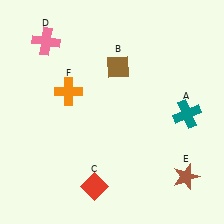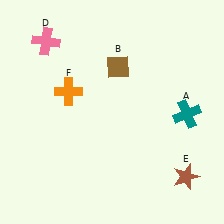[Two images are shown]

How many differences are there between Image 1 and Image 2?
There is 1 difference between the two images.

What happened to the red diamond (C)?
The red diamond (C) was removed in Image 2. It was in the bottom-left area of Image 1.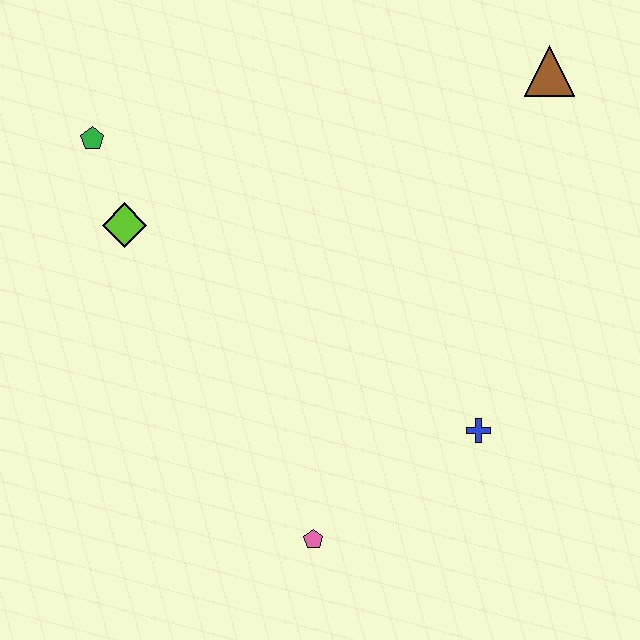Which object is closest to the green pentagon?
The lime diamond is closest to the green pentagon.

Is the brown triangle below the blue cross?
No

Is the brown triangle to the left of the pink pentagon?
No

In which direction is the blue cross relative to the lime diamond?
The blue cross is to the right of the lime diamond.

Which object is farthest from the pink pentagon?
The brown triangle is farthest from the pink pentagon.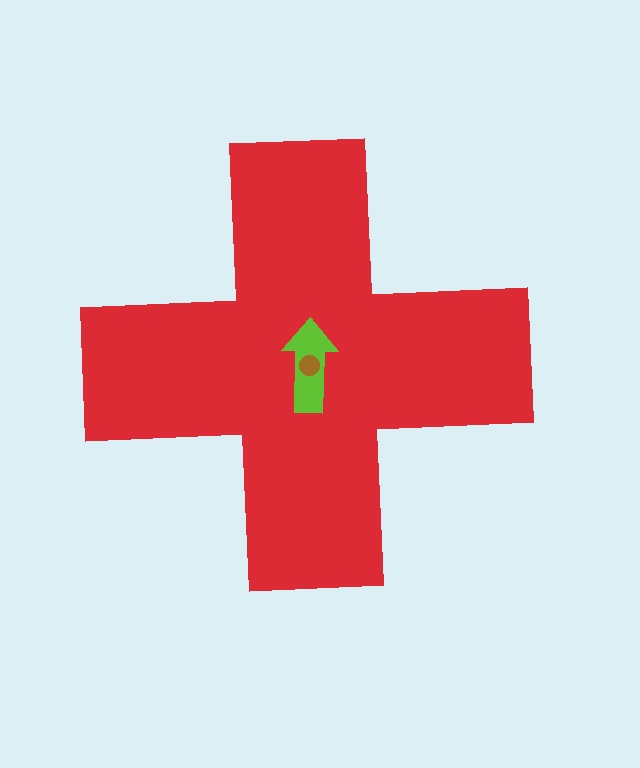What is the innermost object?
The brown circle.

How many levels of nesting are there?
3.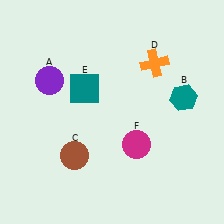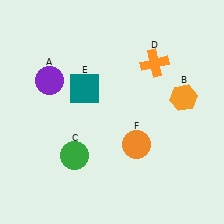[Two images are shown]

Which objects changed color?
B changed from teal to orange. C changed from brown to green. F changed from magenta to orange.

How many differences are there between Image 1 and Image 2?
There are 3 differences between the two images.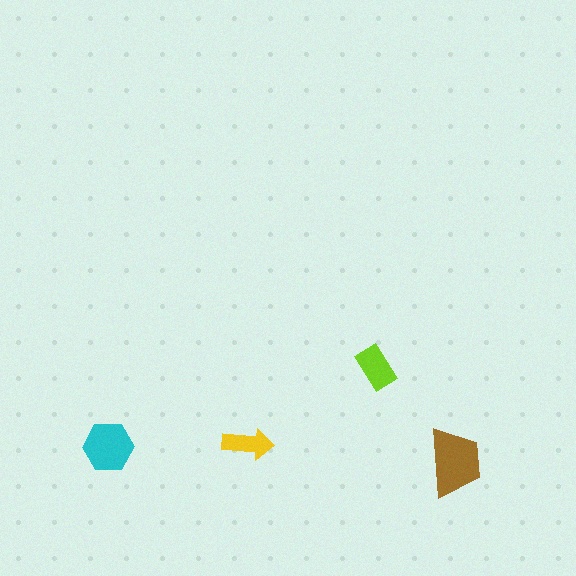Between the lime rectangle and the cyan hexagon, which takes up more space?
The cyan hexagon.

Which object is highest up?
The lime rectangle is topmost.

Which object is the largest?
The brown trapezoid.